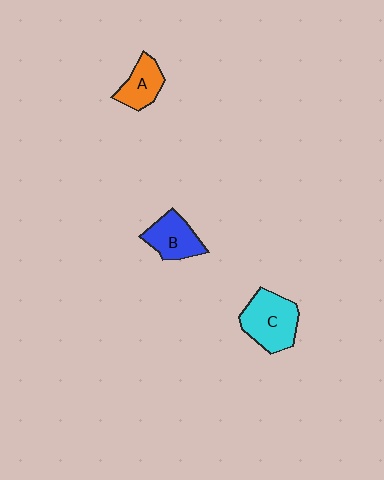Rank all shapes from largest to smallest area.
From largest to smallest: C (cyan), B (blue), A (orange).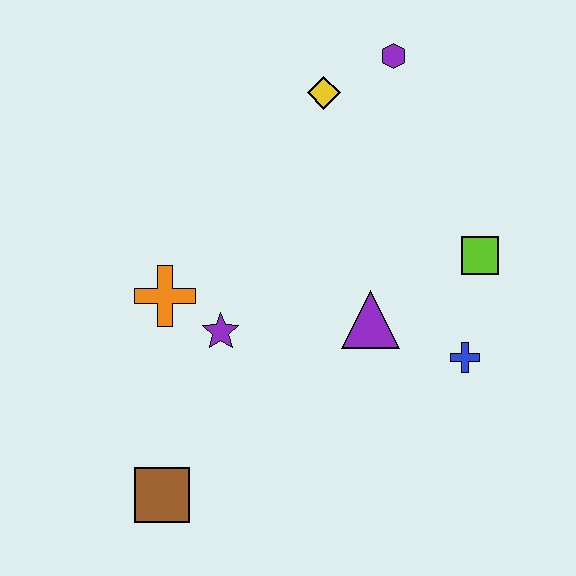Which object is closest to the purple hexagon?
The yellow diamond is closest to the purple hexagon.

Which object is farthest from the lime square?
The brown square is farthest from the lime square.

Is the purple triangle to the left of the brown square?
No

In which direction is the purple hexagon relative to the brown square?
The purple hexagon is above the brown square.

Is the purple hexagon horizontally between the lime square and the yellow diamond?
Yes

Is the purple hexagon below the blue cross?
No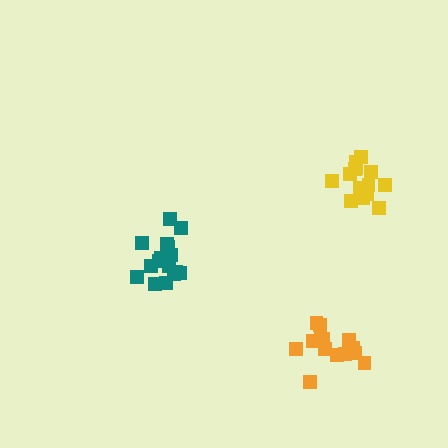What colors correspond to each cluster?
The clusters are colored: teal, yellow, orange.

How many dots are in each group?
Group 1: 17 dots, Group 2: 14 dots, Group 3: 15 dots (46 total).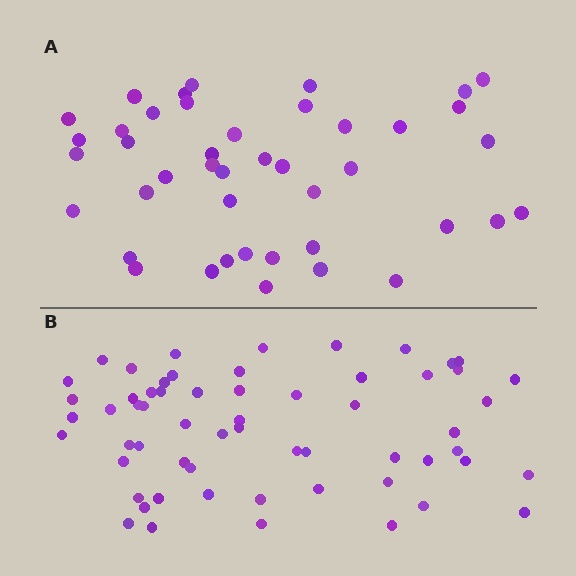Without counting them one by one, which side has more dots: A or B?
Region B (the bottom region) has more dots.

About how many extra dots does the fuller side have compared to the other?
Region B has approximately 15 more dots than region A.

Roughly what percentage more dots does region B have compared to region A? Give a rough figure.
About 40% more.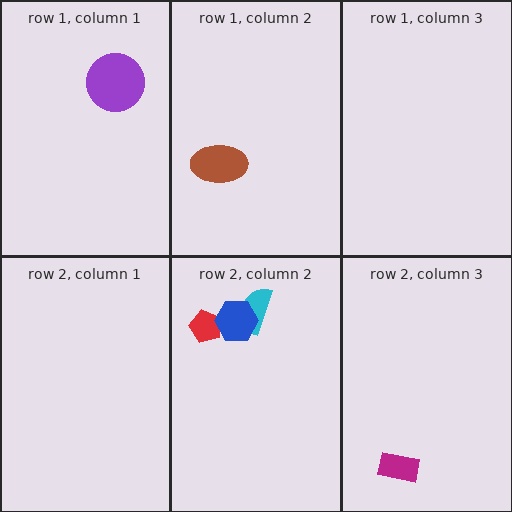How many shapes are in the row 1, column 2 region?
1.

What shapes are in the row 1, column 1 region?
The purple circle.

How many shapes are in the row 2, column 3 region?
1.